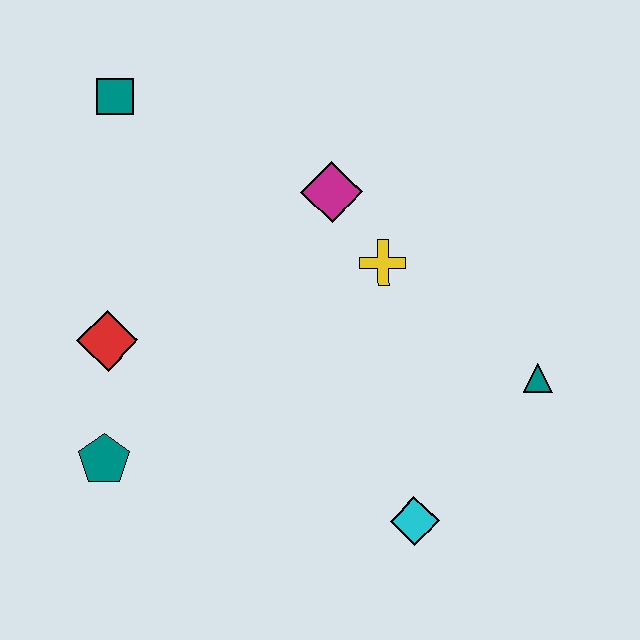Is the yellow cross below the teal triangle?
No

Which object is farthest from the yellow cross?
The teal pentagon is farthest from the yellow cross.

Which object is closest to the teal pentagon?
The red diamond is closest to the teal pentagon.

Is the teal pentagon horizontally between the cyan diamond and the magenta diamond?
No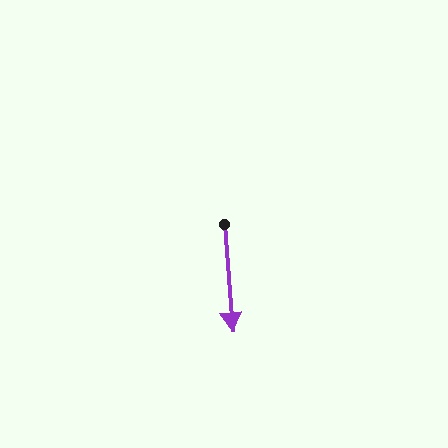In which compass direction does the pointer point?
South.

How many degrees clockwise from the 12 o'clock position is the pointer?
Approximately 176 degrees.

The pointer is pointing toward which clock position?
Roughly 6 o'clock.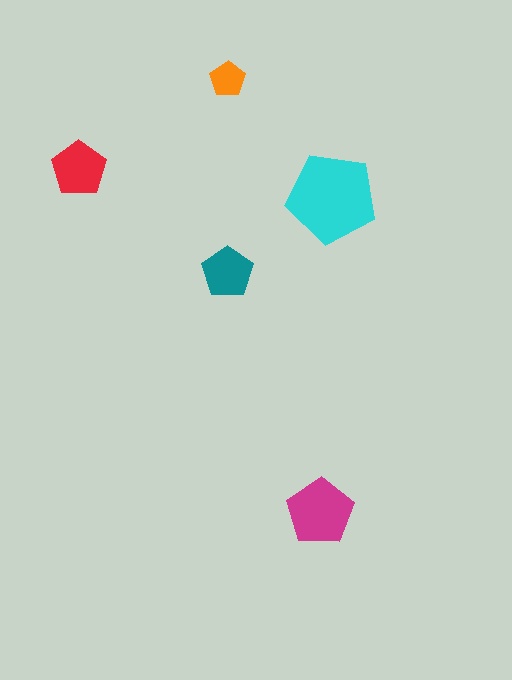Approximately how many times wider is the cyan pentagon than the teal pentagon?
About 2 times wider.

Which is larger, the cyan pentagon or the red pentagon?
The cyan one.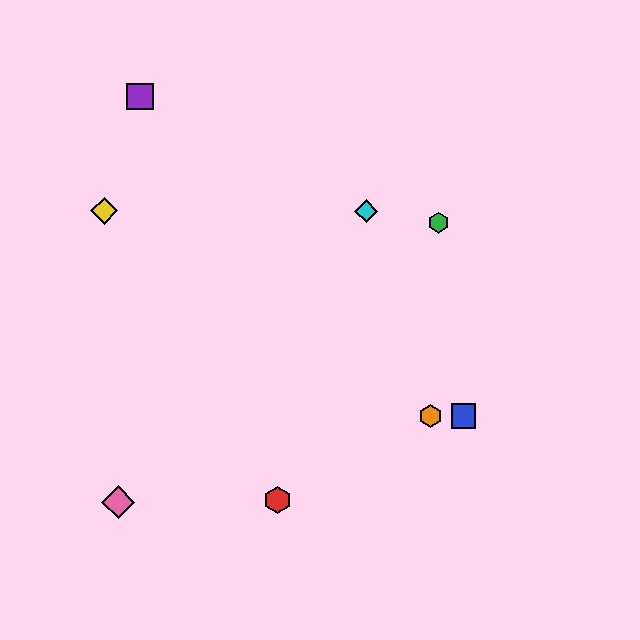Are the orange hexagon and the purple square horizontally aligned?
No, the orange hexagon is at y≈416 and the purple square is at y≈96.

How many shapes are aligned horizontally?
2 shapes (the blue square, the orange hexagon) are aligned horizontally.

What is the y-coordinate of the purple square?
The purple square is at y≈96.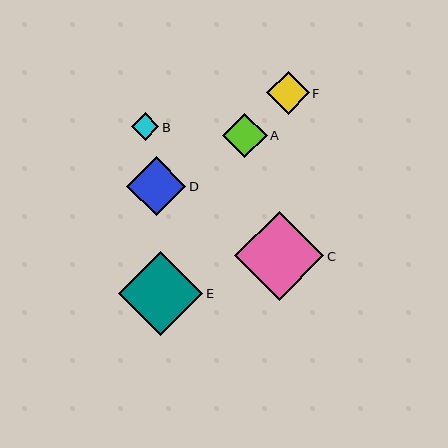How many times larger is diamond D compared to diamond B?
Diamond D is approximately 2.2 times the size of diamond B.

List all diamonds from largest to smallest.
From largest to smallest: C, E, D, A, F, B.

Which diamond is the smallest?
Diamond B is the smallest with a size of approximately 28 pixels.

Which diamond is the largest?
Diamond C is the largest with a size of approximately 89 pixels.